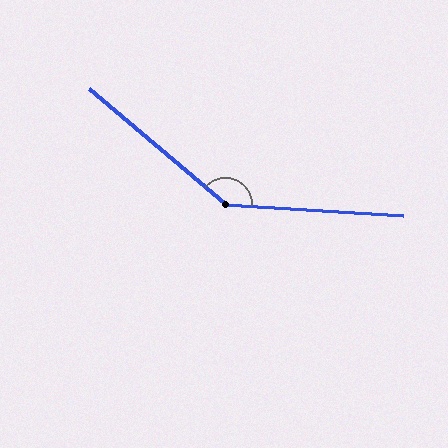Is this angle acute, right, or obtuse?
It is obtuse.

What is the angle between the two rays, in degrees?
Approximately 143 degrees.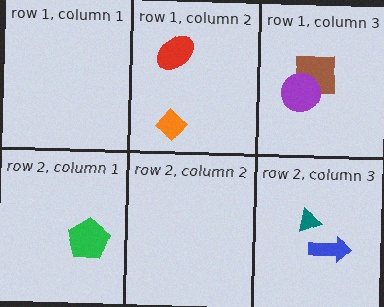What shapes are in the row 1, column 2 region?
The orange diamond, the red ellipse.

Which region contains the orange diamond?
The row 1, column 2 region.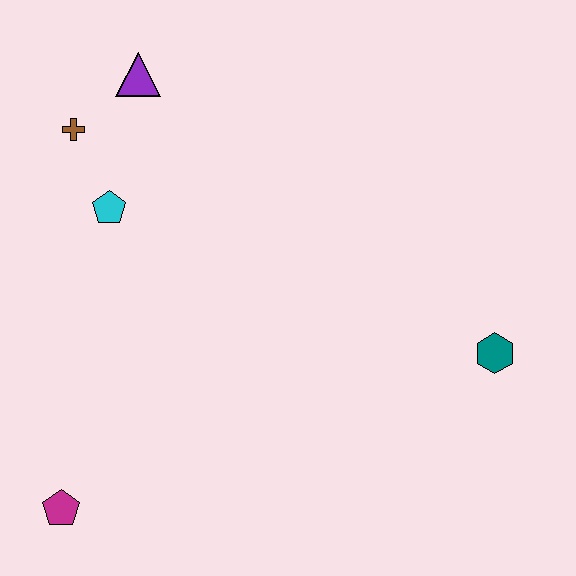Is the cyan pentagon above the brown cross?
No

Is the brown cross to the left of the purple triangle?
Yes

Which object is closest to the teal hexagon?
The cyan pentagon is closest to the teal hexagon.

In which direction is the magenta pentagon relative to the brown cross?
The magenta pentagon is below the brown cross.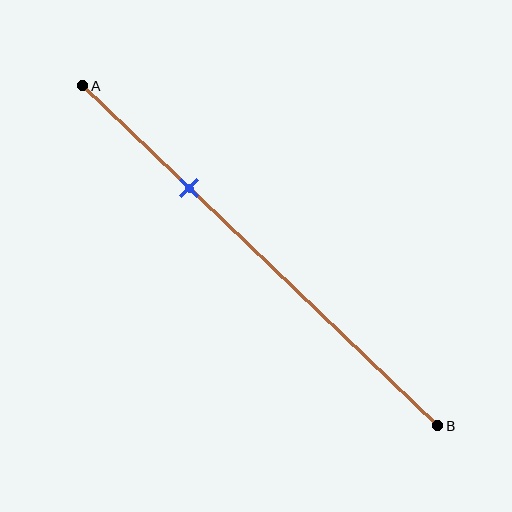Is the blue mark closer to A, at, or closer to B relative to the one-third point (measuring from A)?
The blue mark is closer to point A than the one-third point of segment AB.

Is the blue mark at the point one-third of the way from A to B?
No, the mark is at about 30% from A, not at the 33% one-third point.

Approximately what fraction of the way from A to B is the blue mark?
The blue mark is approximately 30% of the way from A to B.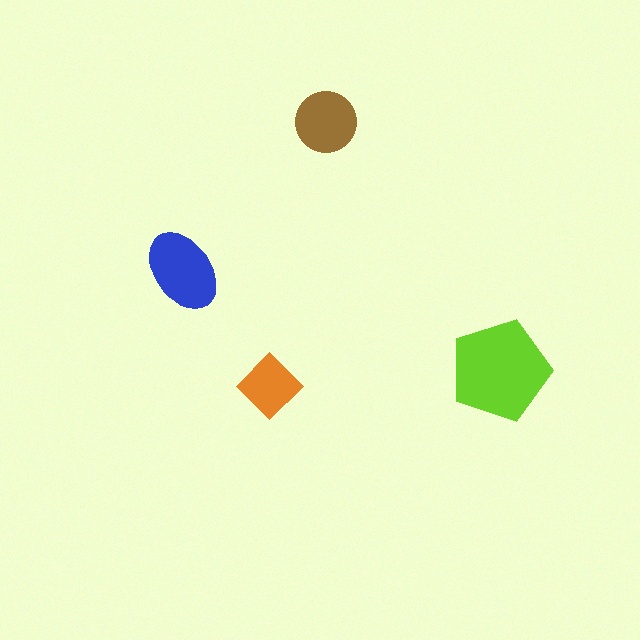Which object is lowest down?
The orange diamond is bottommost.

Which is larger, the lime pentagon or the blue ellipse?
The lime pentagon.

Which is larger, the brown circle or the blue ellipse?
The blue ellipse.